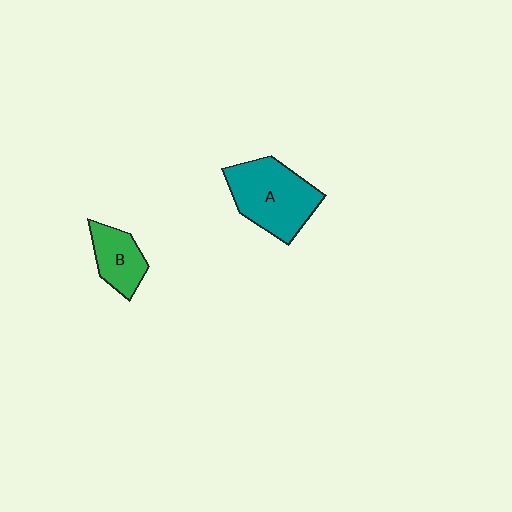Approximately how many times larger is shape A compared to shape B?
Approximately 1.9 times.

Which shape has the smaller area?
Shape B (green).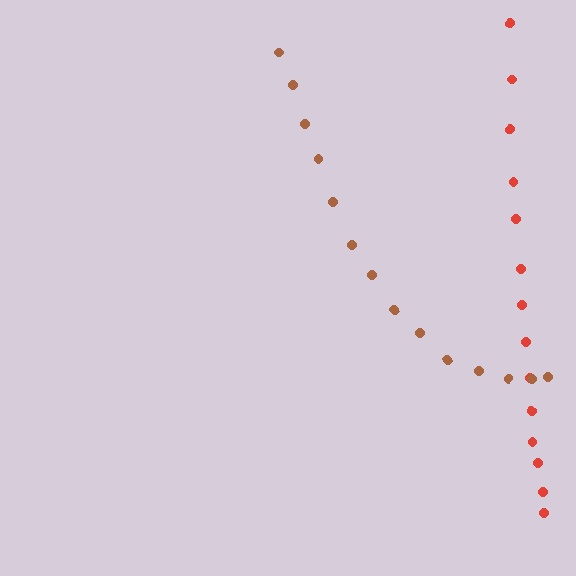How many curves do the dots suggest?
There are 2 distinct paths.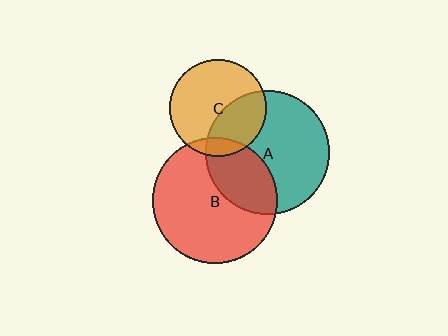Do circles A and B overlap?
Yes.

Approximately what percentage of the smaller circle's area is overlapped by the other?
Approximately 30%.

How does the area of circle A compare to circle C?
Approximately 1.6 times.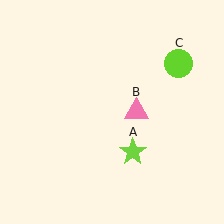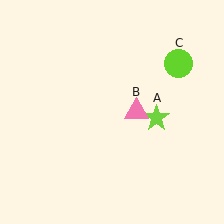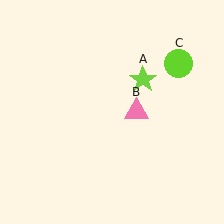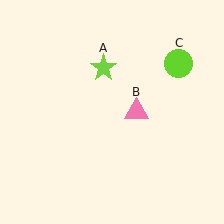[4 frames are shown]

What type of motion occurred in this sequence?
The lime star (object A) rotated counterclockwise around the center of the scene.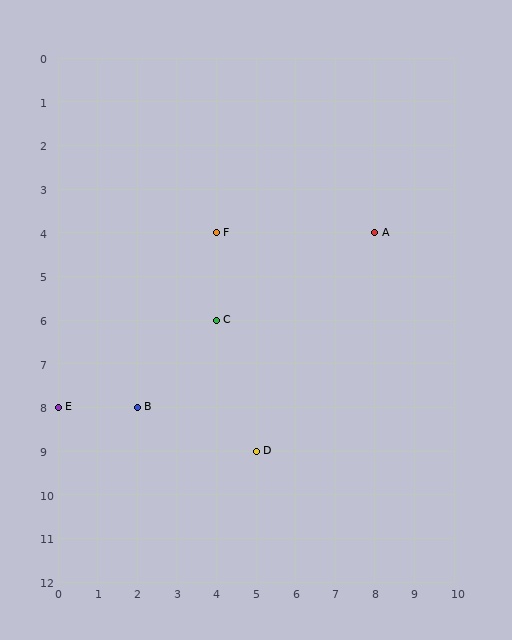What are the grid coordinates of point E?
Point E is at grid coordinates (0, 8).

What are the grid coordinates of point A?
Point A is at grid coordinates (8, 4).